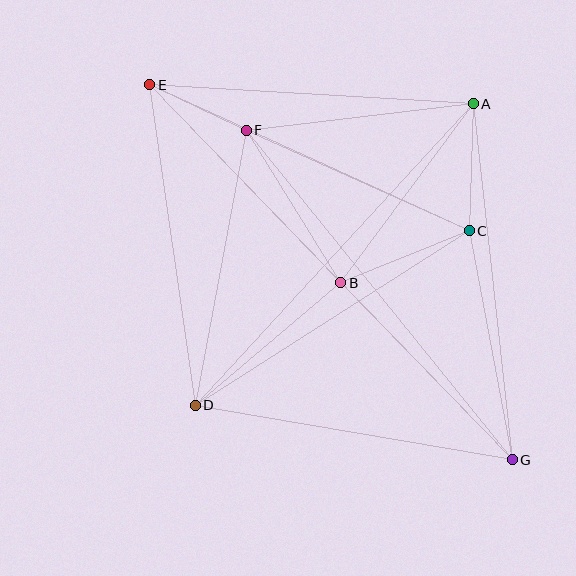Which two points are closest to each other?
Points E and F are closest to each other.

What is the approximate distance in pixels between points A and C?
The distance between A and C is approximately 127 pixels.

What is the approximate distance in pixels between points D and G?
The distance between D and G is approximately 322 pixels.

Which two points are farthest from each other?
Points E and G are farthest from each other.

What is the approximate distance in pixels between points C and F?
The distance between C and F is approximately 245 pixels.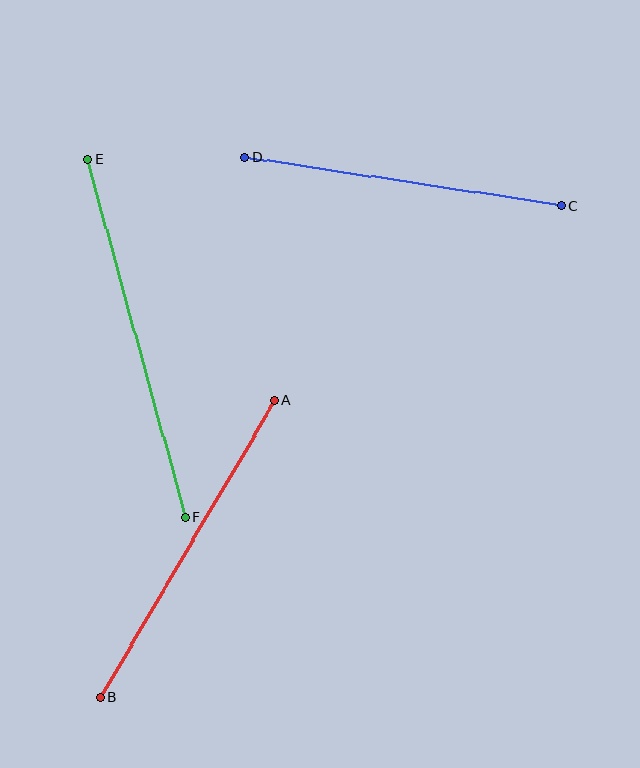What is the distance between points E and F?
The distance is approximately 371 pixels.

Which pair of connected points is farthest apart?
Points E and F are farthest apart.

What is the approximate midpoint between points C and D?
The midpoint is at approximately (403, 181) pixels.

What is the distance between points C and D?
The distance is approximately 321 pixels.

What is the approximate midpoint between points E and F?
The midpoint is at approximately (137, 339) pixels.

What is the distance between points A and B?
The distance is approximately 344 pixels.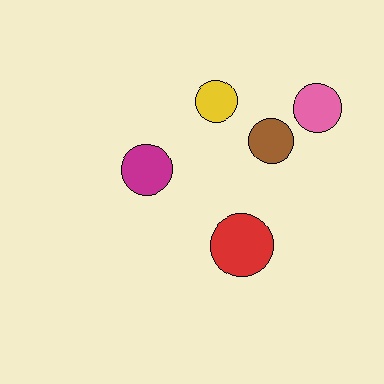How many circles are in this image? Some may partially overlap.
There are 5 circles.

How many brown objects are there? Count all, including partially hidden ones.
There is 1 brown object.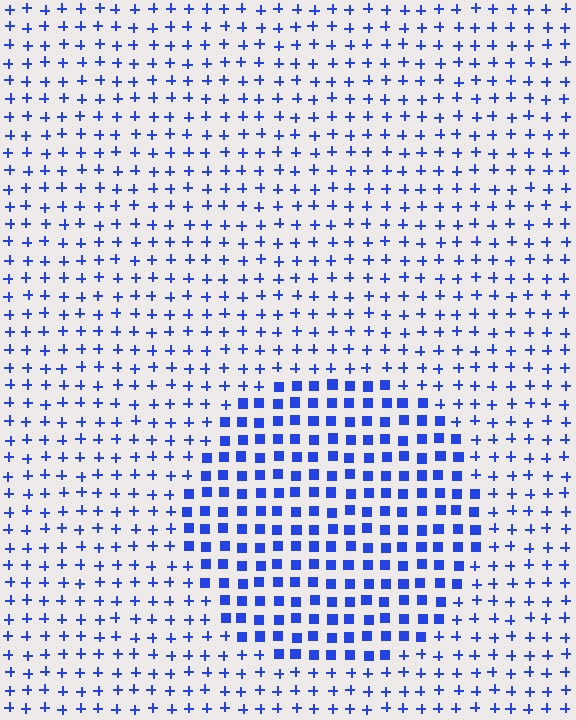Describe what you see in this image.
The image is filled with small blue elements arranged in a uniform grid. A circle-shaped region contains squares, while the surrounding area contains plus signs. The boundary is defined purely by the change in element shape.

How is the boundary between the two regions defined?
The boundary is defined by a change in element shape: squares inside vs. plus signs outside. All elements share the same color and spacing.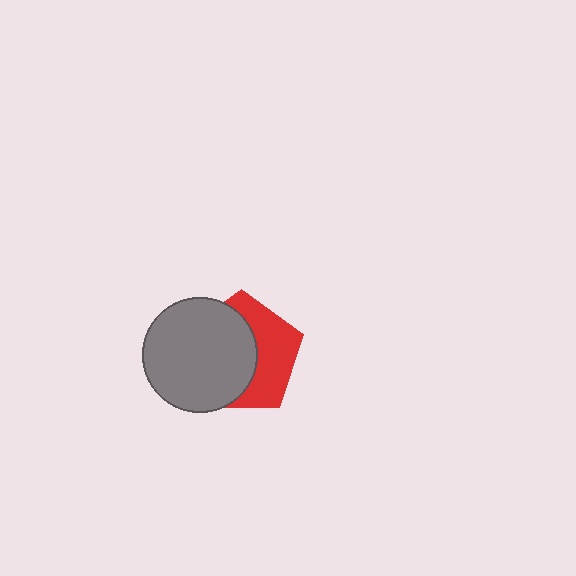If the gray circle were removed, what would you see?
You would see the complete red pentagon.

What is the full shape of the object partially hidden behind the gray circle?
The partially hidden object is a red pentagon.